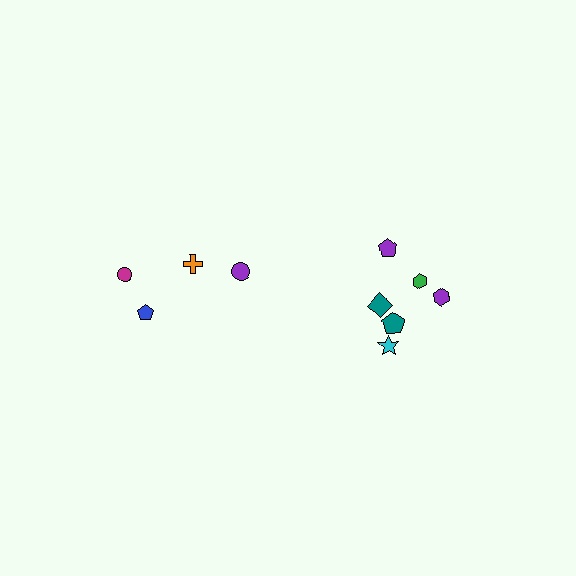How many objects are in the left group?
There are 4 objects.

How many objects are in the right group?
There are 6 objects.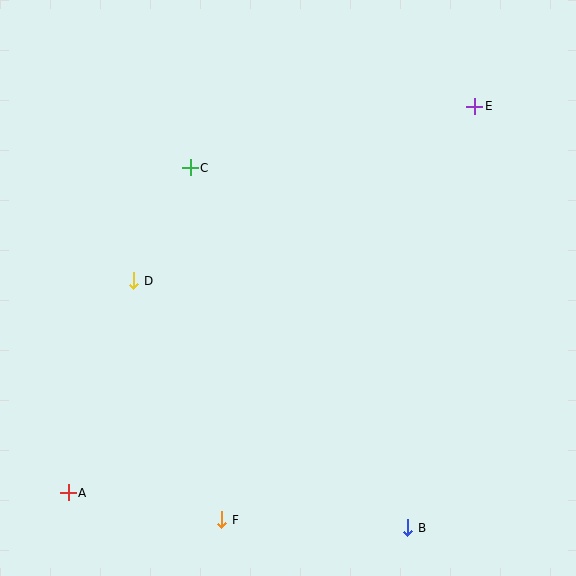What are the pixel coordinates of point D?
Point D is at (134, 281).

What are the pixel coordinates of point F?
Point F is at (222, 520).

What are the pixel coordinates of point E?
Point E is at (475, 106).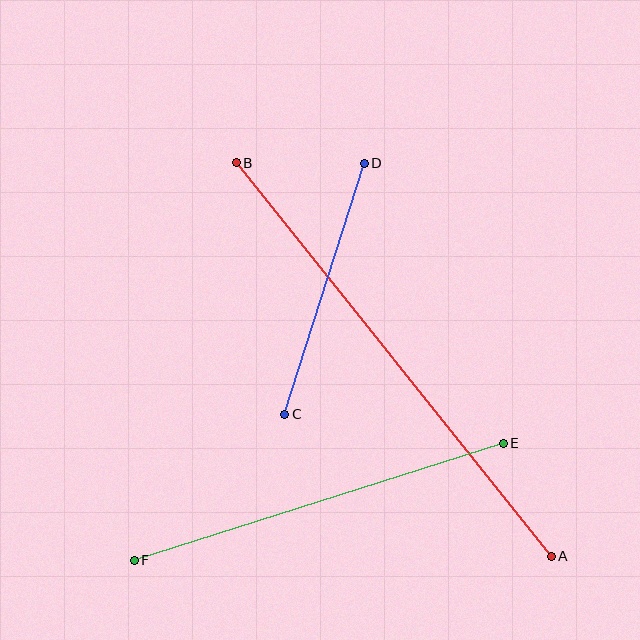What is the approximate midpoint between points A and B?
The midpoint is at approximately (394, 360) pixels.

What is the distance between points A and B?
The distance is approximately 504 pixels.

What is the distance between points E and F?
The distance is approximately 387 pixels.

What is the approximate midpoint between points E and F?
The midpoint is at approximately (319, 502) pixels.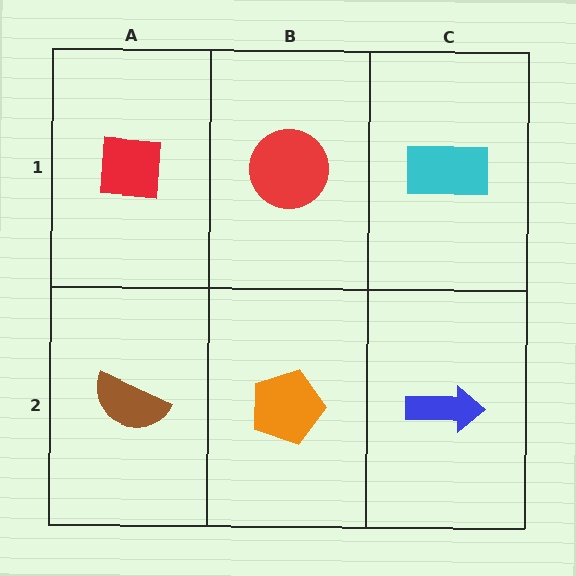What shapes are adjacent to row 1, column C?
A blue arrow (row 2, column C), a red circle (row 1, column B).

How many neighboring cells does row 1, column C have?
2.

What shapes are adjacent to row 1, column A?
A brown semicircle (row 2, column A), a red circle (row 1, column B).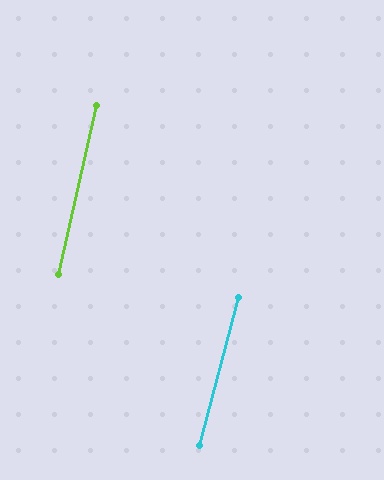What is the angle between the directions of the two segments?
Approximately 2 degrees.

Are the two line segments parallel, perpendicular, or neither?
Parallel — their directions differ by only 1.9°.